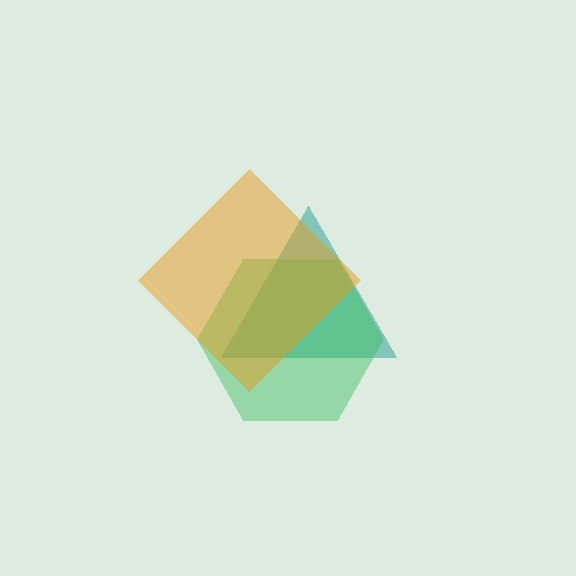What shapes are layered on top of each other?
The layered shapes are: a teal triangle, a green hexagon, an orange diamond.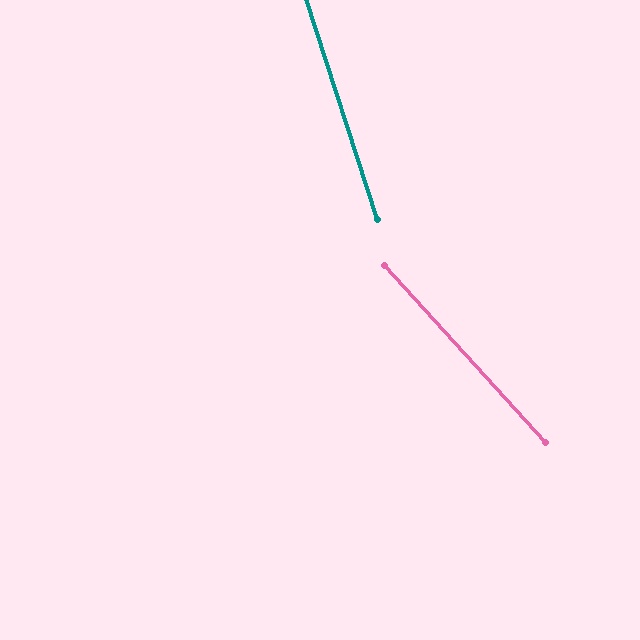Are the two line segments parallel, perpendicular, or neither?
Neither parallel nor perpendicular — they differ by about 24°.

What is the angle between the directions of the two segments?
Approximately 24 degrees.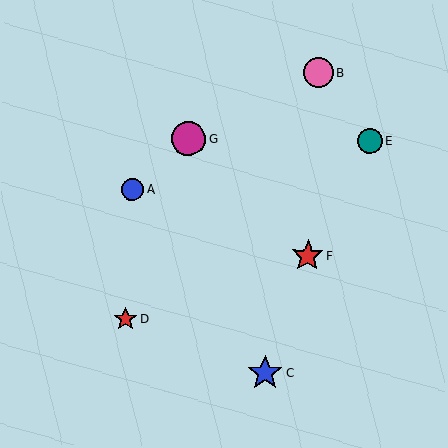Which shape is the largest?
The blue star (labeled C) is the largest.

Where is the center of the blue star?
The center of the blue star is at (265, 373).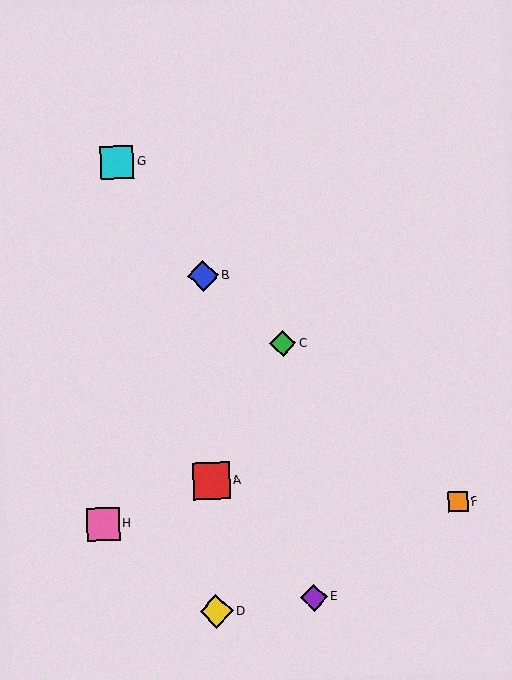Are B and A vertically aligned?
Yes, both are at x≈203.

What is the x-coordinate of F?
Object F is at x≈458.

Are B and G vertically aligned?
No, B is at x≈203 and G is at x≈117.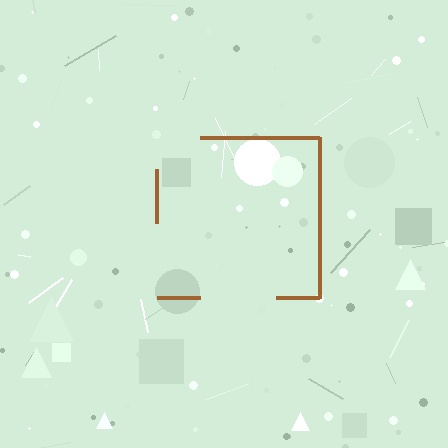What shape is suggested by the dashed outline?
The dashed outline suggests a square.